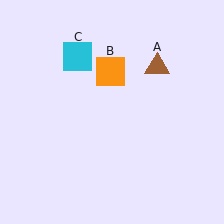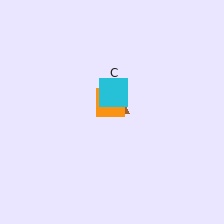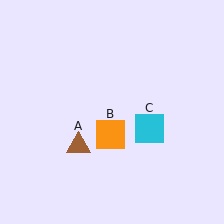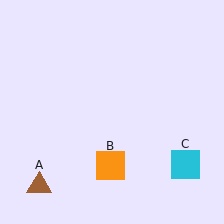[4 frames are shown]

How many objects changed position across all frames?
3 objects changed position: brown triangle (object A), orange square (object B), cyan square (object C).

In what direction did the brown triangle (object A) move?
The brown triangle (object A) moved down and to the left.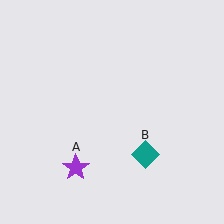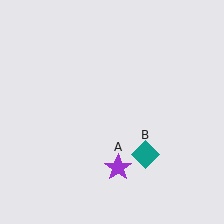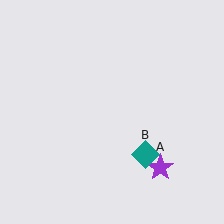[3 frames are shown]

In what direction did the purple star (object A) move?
The purple star (object A) moved right.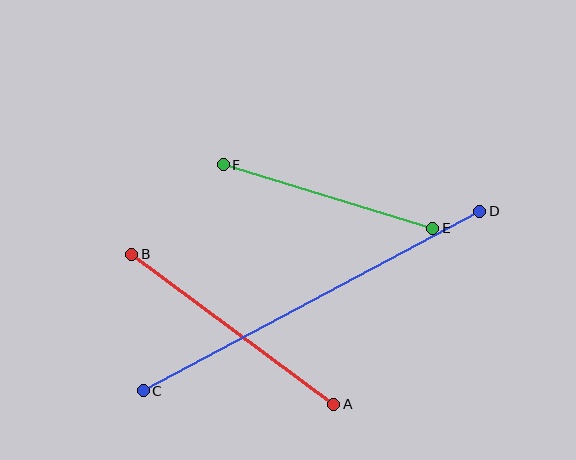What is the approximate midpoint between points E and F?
The midpoint is at approximately (328, 197) pixels.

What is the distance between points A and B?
The distance is approximately 252 pixels.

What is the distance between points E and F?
The distance is approximately 219 pixels.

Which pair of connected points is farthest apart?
Points C and D are farthest apart.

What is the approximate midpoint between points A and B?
The midpoint is at approximately (233, 329) pixels.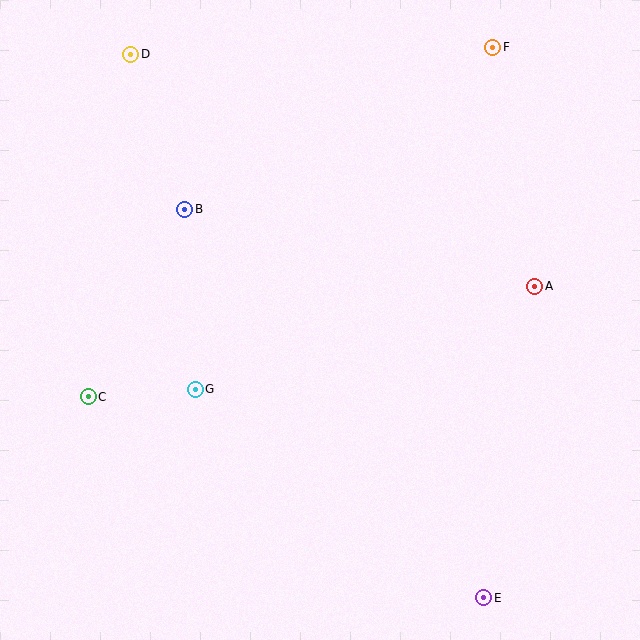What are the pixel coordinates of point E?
Point E is at (484, 598).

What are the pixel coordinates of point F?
Point F is at (493, 47).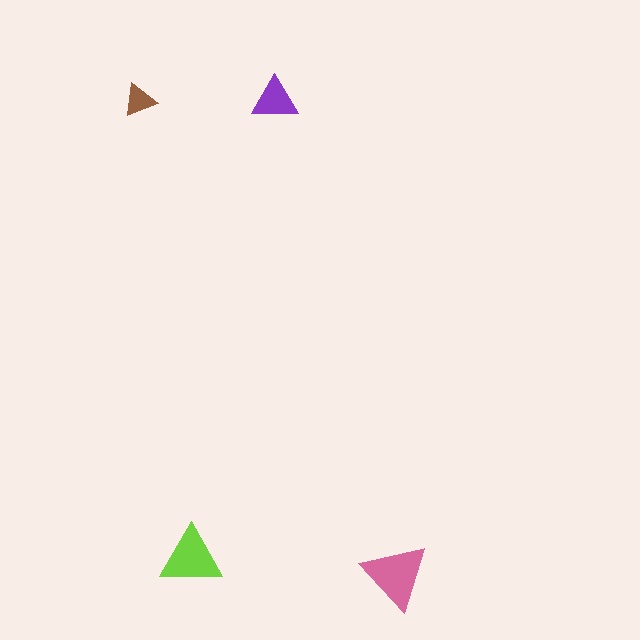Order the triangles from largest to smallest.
the pink one, the lime one, the purple one, the brown one.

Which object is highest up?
The brown triangle is topmost.